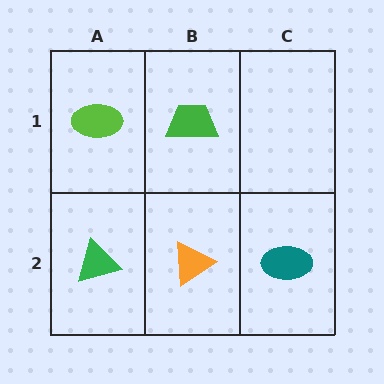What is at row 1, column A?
A lime ellipse.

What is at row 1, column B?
A green trapezoid.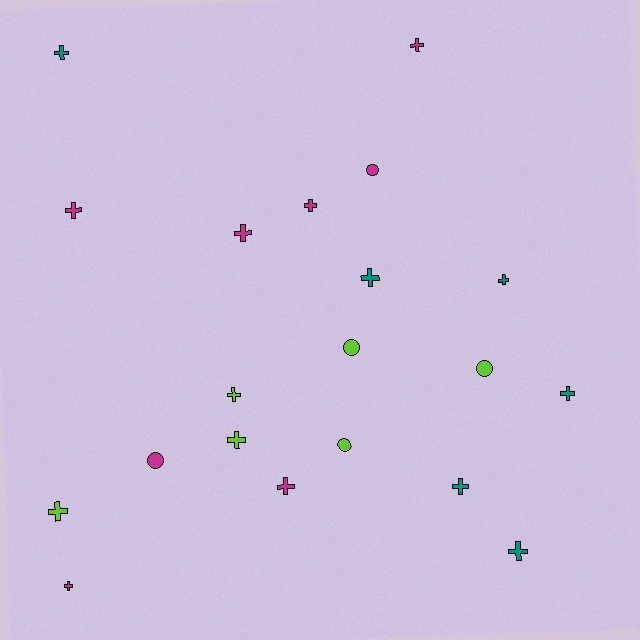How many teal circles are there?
There are no teal circles.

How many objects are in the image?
There are 20 objects.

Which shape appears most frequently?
Cross, with 15 objects.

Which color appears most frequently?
Magenta, with 8 objects.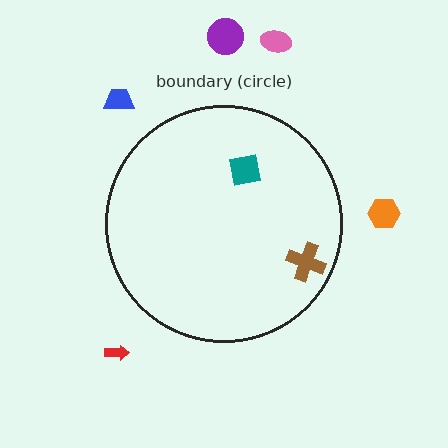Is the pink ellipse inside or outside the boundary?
Outside.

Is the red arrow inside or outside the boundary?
Outside.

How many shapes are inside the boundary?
2 inside, 5 outside.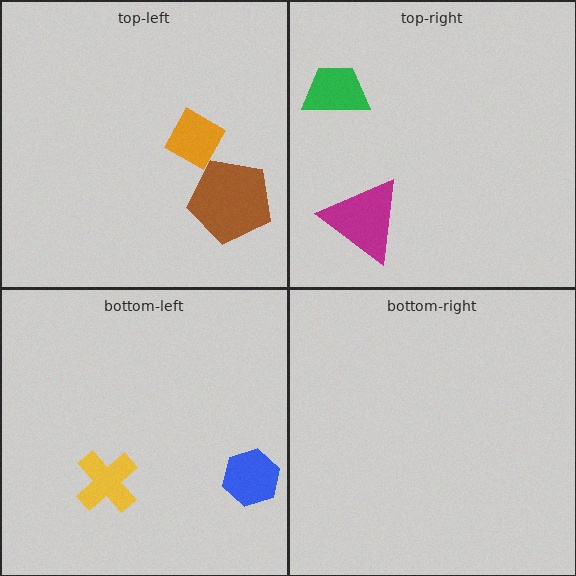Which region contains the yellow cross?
The bottom-left region.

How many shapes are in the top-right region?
2.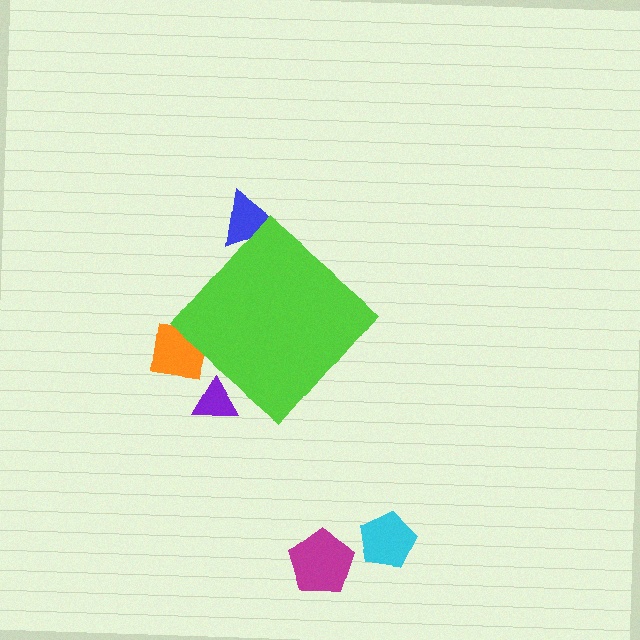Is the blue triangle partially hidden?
Yes, the blue triangle is partially hidden behind the lime diamond.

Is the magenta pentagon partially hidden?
No, the magenta pentagon is fully visible.